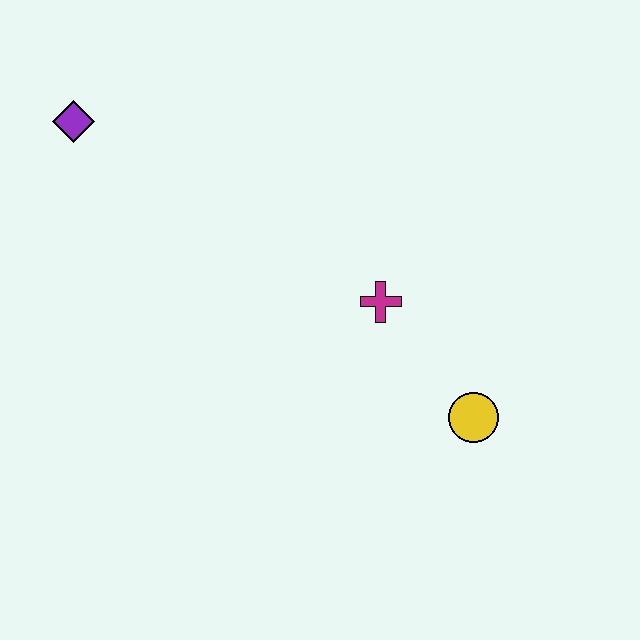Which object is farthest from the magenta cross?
The purple diamond is farthest from the magenta cross.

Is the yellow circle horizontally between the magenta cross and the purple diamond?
No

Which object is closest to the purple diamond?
The magenta cross is closest to the purple diamond.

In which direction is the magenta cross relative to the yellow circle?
The magenta cross is above the yellow circle.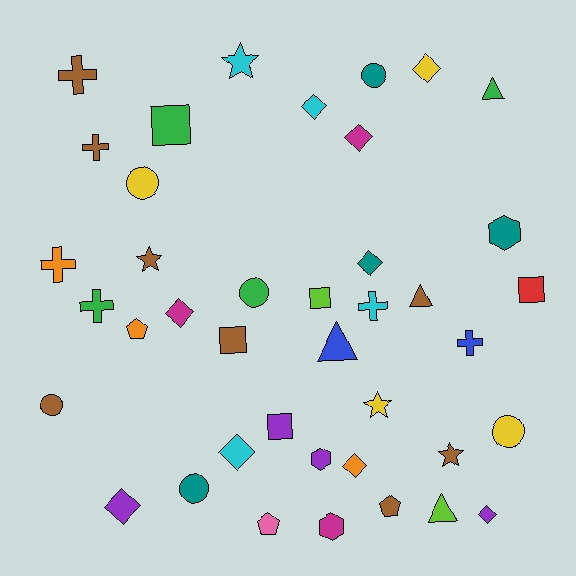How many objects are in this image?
There are 40 objects.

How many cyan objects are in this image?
There are 4 cyan objects.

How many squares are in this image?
There are 5 squares.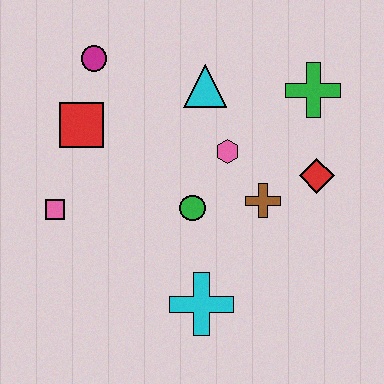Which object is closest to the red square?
The magenta circle is closest to the red square.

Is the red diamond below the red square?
Yes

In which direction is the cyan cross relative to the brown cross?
The cyan cross is below the brown cross.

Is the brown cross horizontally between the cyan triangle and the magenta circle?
No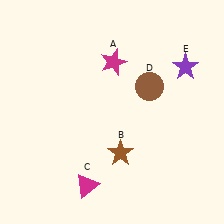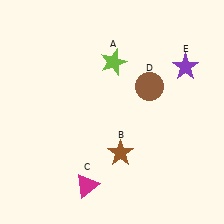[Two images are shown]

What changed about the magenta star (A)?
In Image 1, A is magenta. In Image 2, it changed to lime.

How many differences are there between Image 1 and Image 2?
There is 1 difference between the two images.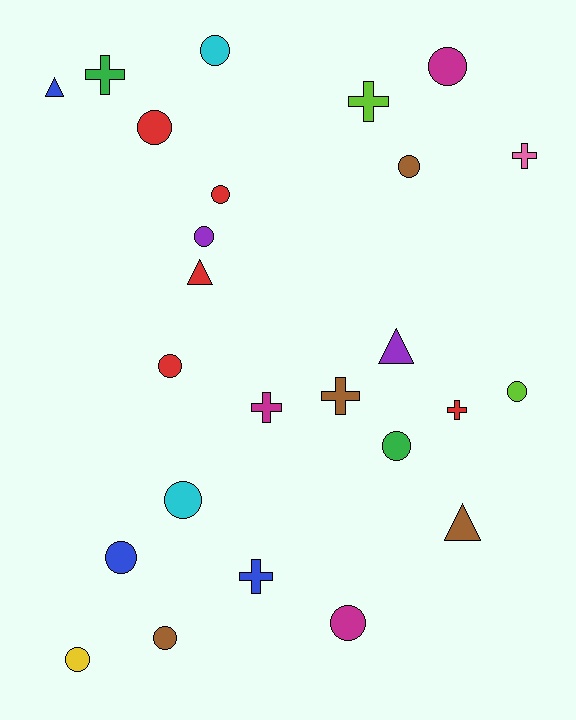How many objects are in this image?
There are 25 objects.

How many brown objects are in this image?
There are 4 brown objects.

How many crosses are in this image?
There are 7 crosses.